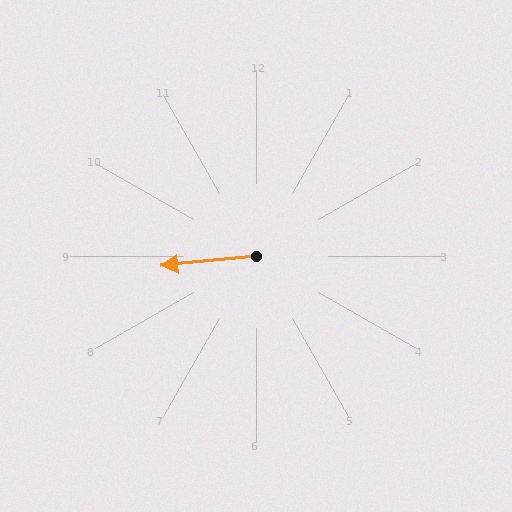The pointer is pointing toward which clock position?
Roughly 9 o'clock.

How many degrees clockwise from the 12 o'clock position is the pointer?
Approximately 264 degrees.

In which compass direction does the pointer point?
West.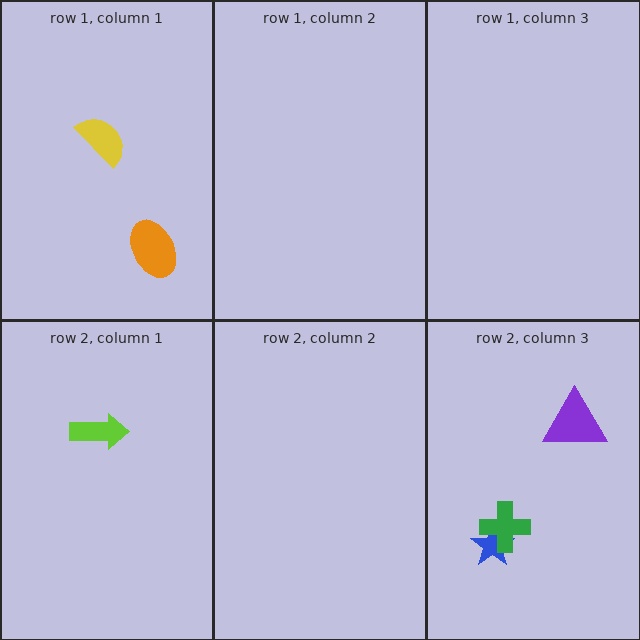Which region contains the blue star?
The row 2, column 3 region.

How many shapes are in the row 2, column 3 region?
3.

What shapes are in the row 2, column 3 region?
The purple triangle, the blue star, the green cross.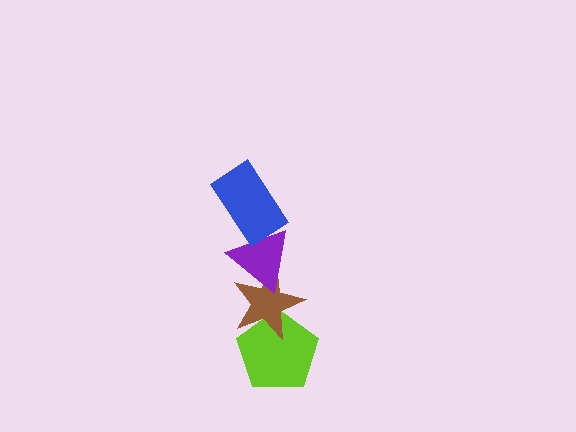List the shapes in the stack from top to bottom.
From top to bottom: the blue rectangle, the purple triangle, the brown star, the lime pentagon.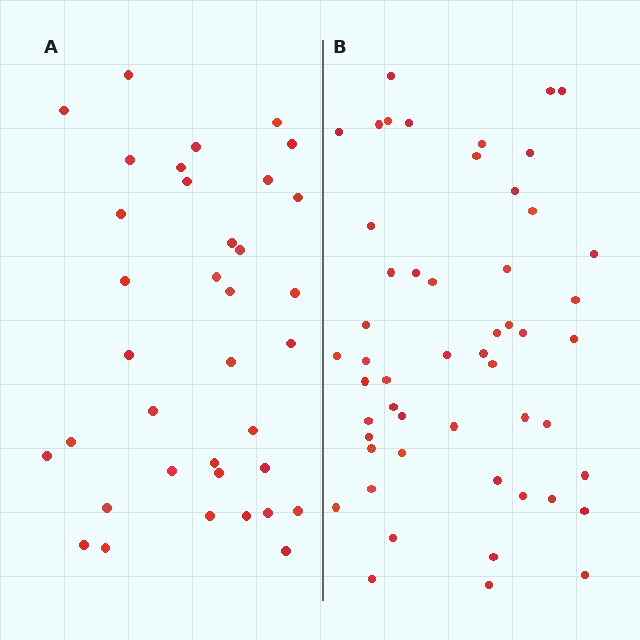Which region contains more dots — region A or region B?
Region B (the right region) has more dots.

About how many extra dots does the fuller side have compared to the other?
Region B has approximately 15 more dots than region A.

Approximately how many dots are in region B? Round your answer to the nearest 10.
About 50 dots. (The exact count is 52, which rounds to 50.)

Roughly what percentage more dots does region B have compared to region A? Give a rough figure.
About 45% more.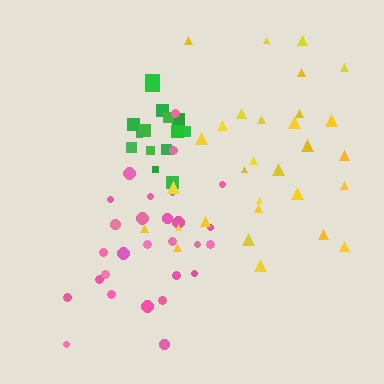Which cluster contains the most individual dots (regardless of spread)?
Yellow (30).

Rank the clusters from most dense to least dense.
green, pink, yellow.